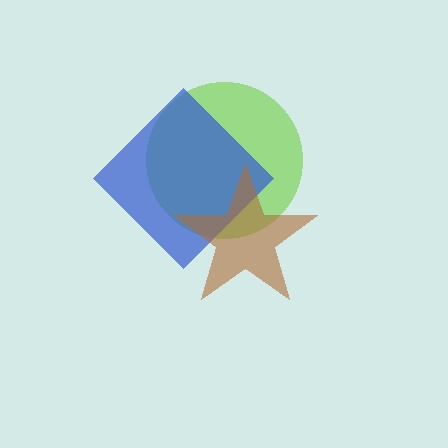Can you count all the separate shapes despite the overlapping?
Yes, there are 3 separate shapes.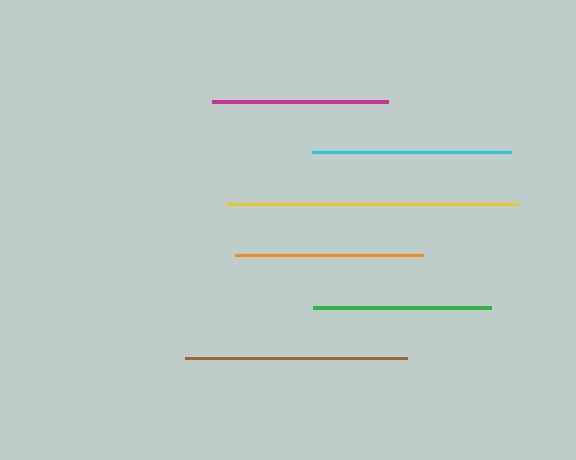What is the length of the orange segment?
The orange segment is approximately 188 pixels long.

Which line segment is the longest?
The yellow line is the longest at approximately 292 pixels.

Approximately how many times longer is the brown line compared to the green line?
The brown line is approximately 1.2 times the length of the green line.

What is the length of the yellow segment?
The yellow segment is approximately 292 pixels long.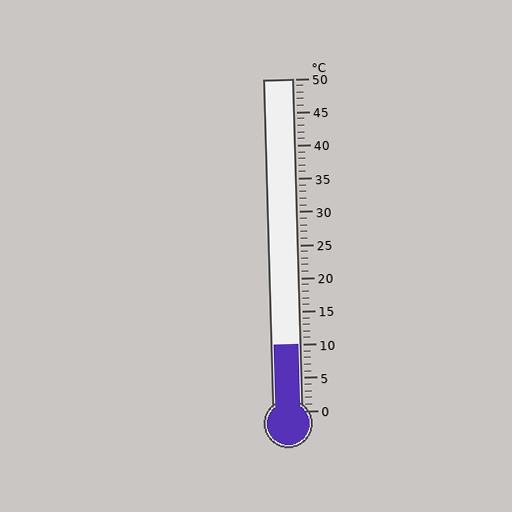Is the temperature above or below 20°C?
The temperature is below 20°C.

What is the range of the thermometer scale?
The thermometer scale ranges from 0°C to 50°C.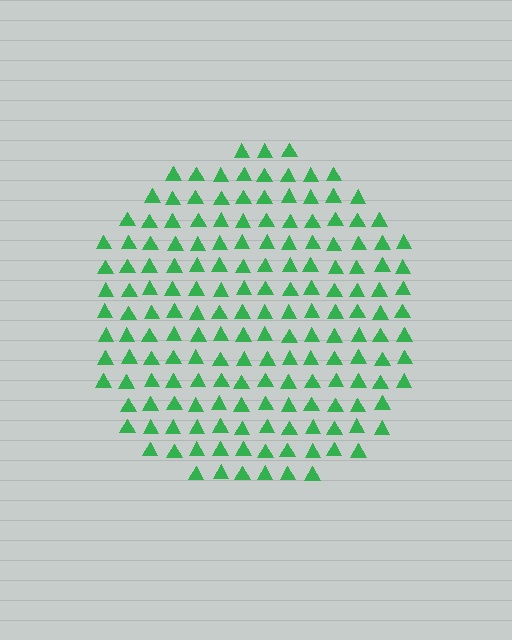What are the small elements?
The small elements are triangles.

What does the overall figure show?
The overall figure shows a circle.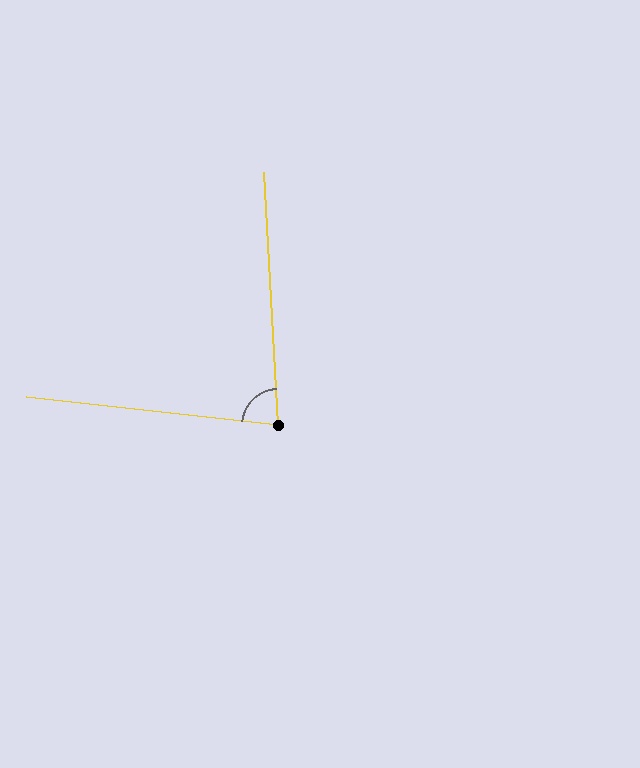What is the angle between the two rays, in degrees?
Approximately 80 degrees.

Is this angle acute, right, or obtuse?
It is acute.